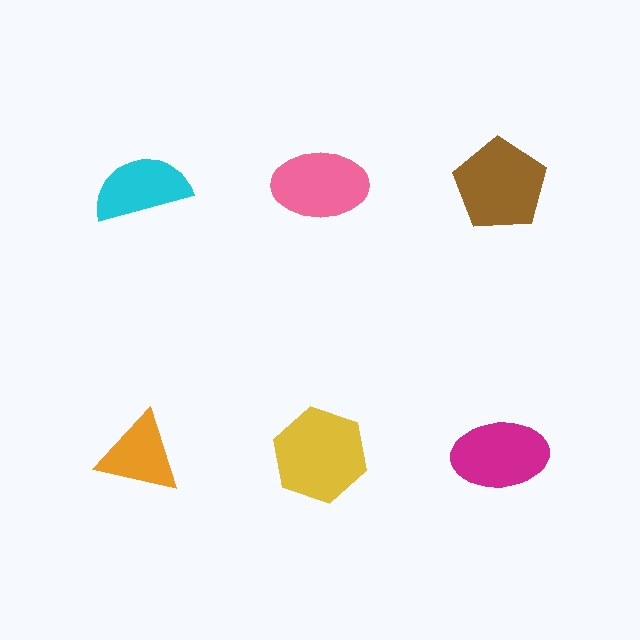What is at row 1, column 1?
A cyan semicircle.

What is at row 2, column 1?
An orange triangle.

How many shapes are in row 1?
3 shapes.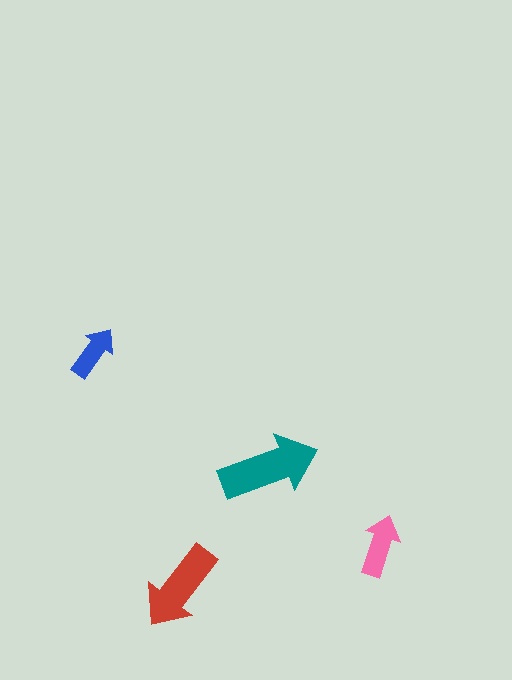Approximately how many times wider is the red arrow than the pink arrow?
About 1.5 times wider.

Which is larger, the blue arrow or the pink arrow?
The pink one.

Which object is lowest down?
The red arrow is bottommost.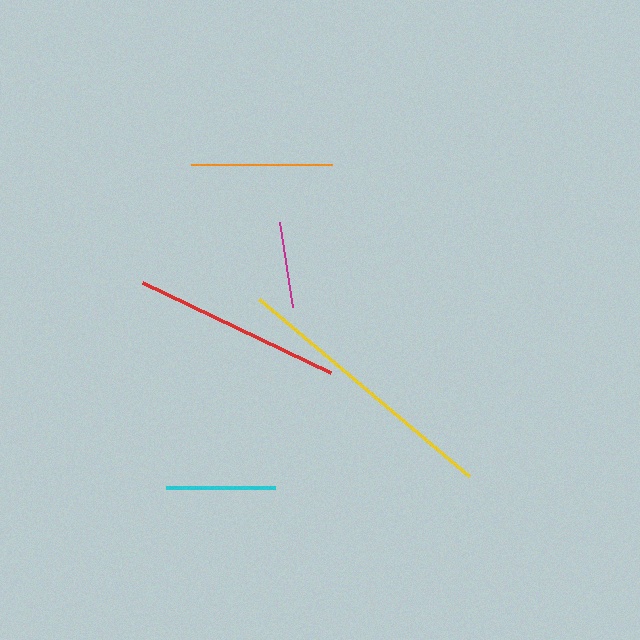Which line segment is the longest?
The yellow line is the longest at approximately 275 pixels.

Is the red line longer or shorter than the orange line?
The red line is longer than the orange line.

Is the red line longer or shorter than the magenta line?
The red line is longer than the magenta line.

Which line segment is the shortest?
The magenta line is the shortest at approximately 86 pixels.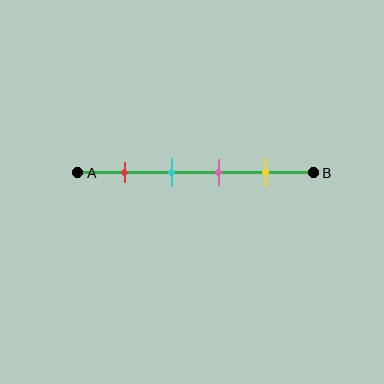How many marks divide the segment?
There are 4 marks dividing the segment.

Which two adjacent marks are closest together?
The cyan and pink marks are the closest adjacent pair.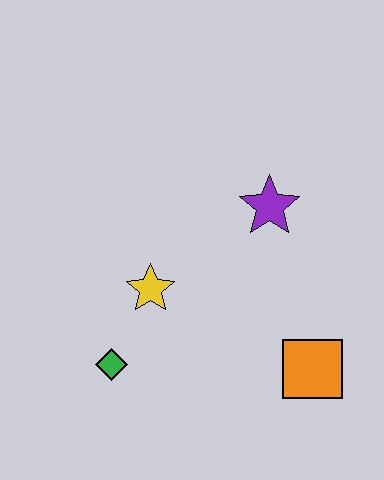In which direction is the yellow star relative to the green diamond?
The yellow star is above the green diamond.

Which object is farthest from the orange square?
The green diamond is farthest from the orange square.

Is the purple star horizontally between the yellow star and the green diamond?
No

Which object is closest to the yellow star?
The green diamond is closest to the yellow star.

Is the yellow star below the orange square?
No